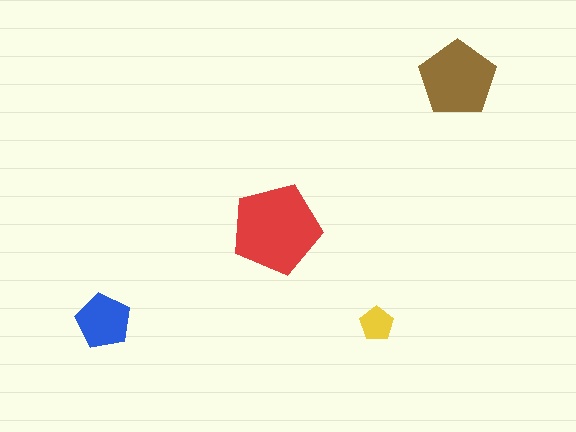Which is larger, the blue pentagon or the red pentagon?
The red one.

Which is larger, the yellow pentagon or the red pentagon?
The red one.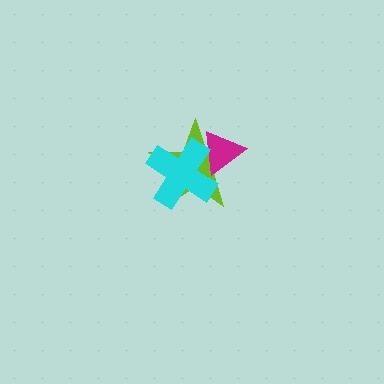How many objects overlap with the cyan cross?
2 objects overlap with the cyan cross.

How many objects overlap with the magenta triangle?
2 objects overlap with the magenta triangle.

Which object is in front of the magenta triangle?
The cyan cross is in front of the magenta triangle.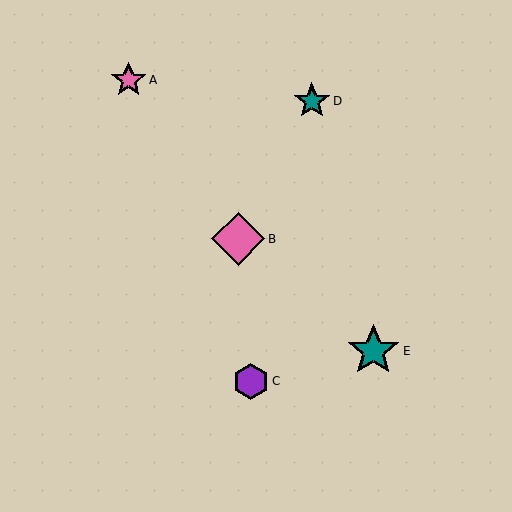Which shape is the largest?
The pink diamond (labeled B) is the largest.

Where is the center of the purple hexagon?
The center of the purple hexagon is at (251, 381).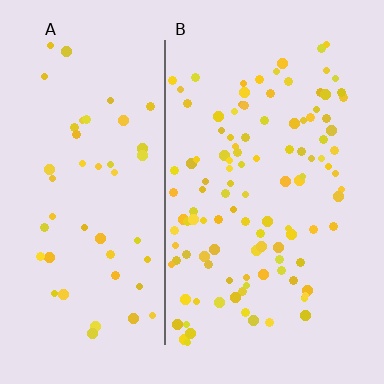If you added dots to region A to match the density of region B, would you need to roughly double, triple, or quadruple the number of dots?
Approximately double.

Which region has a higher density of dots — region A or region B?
B (the right).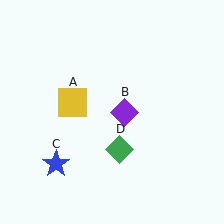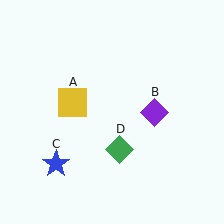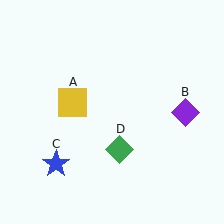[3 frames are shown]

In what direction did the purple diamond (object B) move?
The purple diamond (object B) moved right.